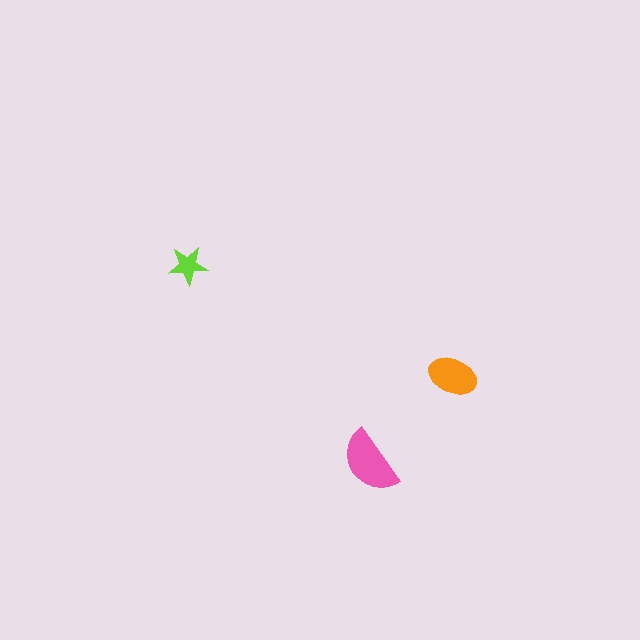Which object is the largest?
The pink semicircle.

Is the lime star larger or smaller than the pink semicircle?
Smaller.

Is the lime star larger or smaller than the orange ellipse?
Smaller.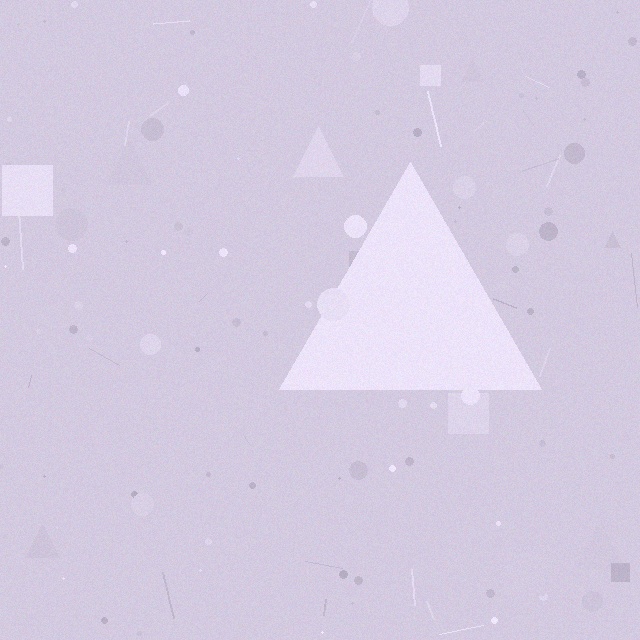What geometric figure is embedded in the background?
A triangle is embedded in the background.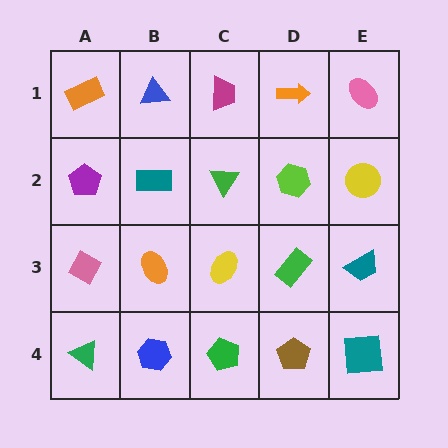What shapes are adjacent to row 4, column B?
An orange ellipse (row 3, column B), a green triangle (row 4, column A), a green pentagon (row 4, column C).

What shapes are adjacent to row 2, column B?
A blue triangle (row 1, column B), an orange ellipse (row 3, column B), a purple pentagon (row 2, column A), a green triangle (row 2, column C).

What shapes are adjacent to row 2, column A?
An orange rectangle (row 1, column A), a pink diamond (row 3, column A), a teal rectangle (row 2, column B).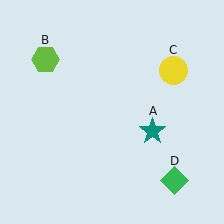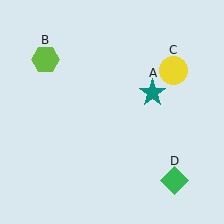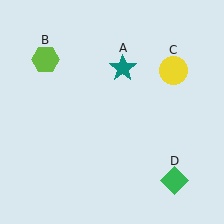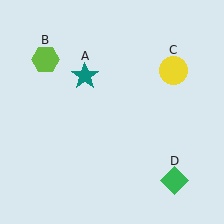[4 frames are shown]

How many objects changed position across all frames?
1 object changed position: teal star (object A).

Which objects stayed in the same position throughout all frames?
Lime hexagon (object B) and yellow circle (object C) and green diamond (object D) remained stationary.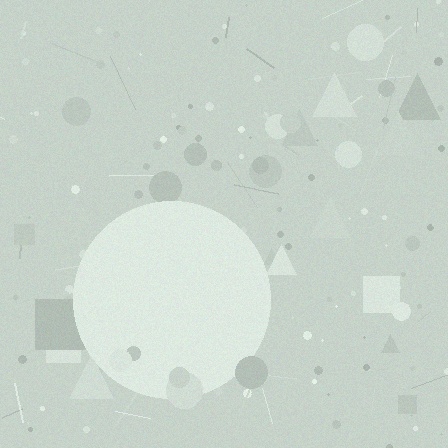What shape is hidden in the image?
A circle is hidden in the image.